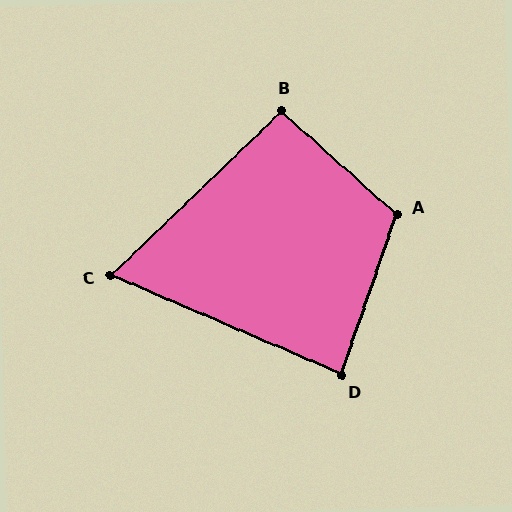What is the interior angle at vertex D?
Approximately 86 degrees (approximately right).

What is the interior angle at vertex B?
Approximately 94 degrees (approximately right).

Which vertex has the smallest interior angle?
C, at approximately 67 degrees.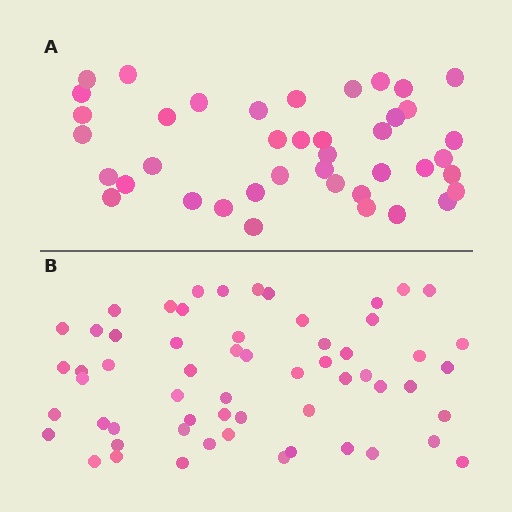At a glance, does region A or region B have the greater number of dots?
Region B (the bottom region) has more dots.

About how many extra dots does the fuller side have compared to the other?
Region B has approximately 20 more dots than region A.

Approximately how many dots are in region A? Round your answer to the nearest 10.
About 40 dots. (The exact count is 41, which rounds to 40.)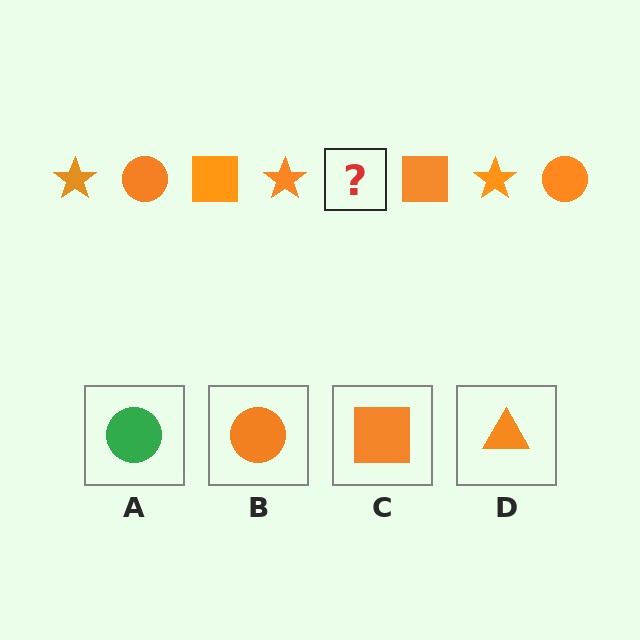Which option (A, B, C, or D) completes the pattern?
B.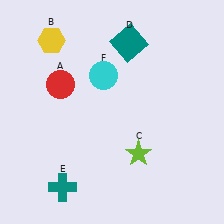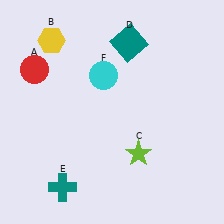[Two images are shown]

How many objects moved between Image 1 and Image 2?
1 object moved between the two images.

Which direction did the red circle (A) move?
The red circle (A) moved left.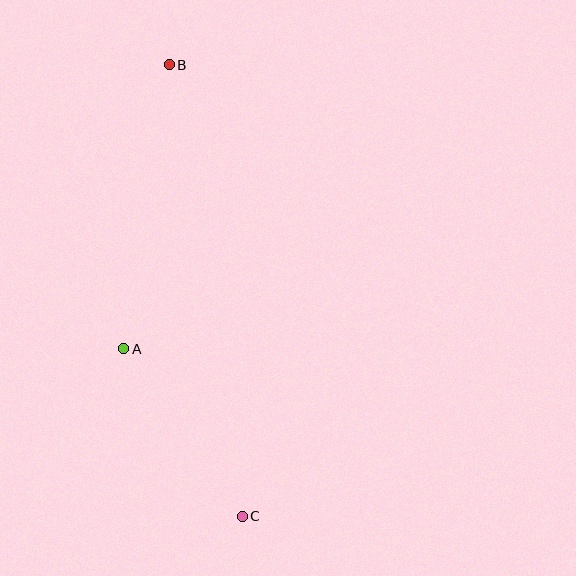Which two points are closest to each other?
Points A and C are closest to each other.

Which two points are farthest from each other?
Points B and C are farthest from each other.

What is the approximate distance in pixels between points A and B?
The distance between A and B is approximately 287 pixels.